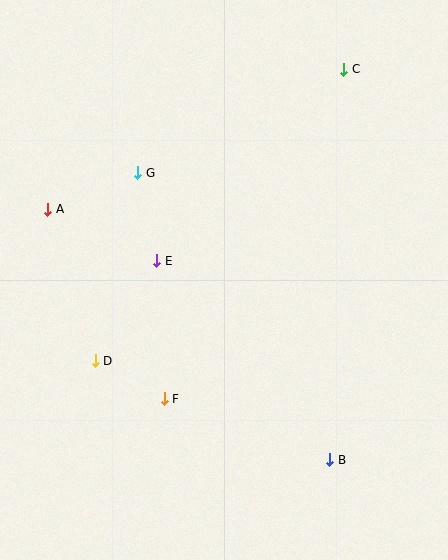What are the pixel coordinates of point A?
Point A is at (48, 209).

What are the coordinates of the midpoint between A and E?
The midpoint between A and E is at (102, 235).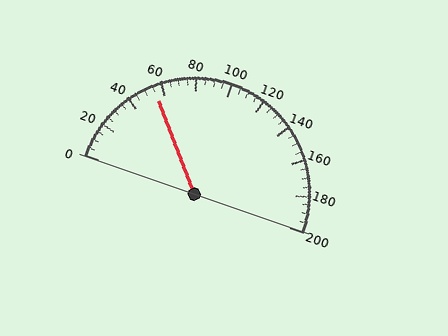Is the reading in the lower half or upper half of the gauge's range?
The reading is in the lower half of the range (0 to 200).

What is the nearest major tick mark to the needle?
The nearest major tick mark is 60.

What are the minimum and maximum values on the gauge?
The gauge ranges from 0 to 200.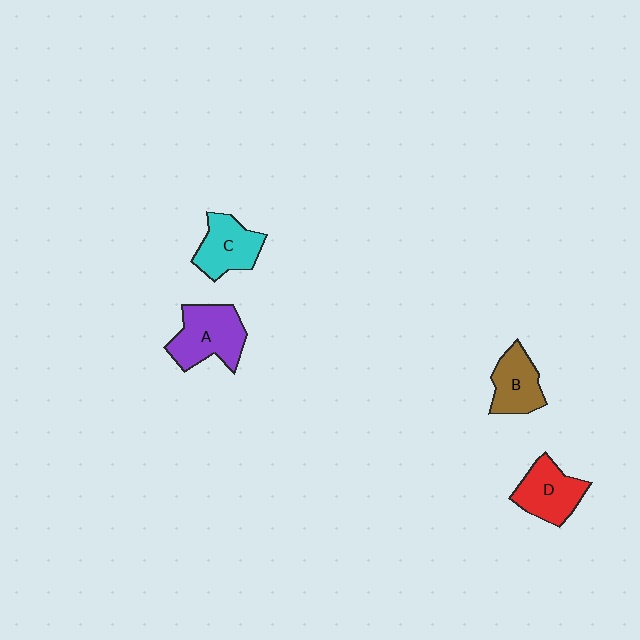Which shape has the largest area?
Shape A (purple).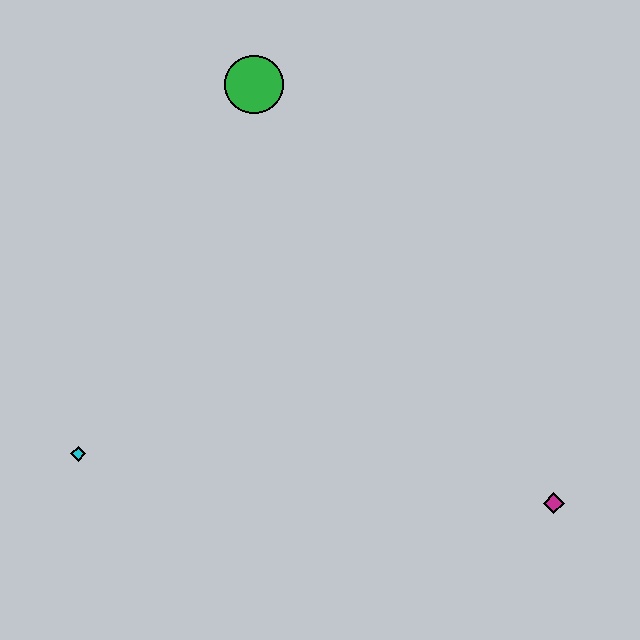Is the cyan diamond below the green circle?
Yes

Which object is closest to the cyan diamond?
The green circle is closest to the cyan diamond.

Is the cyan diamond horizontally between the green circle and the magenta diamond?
No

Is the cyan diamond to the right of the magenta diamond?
No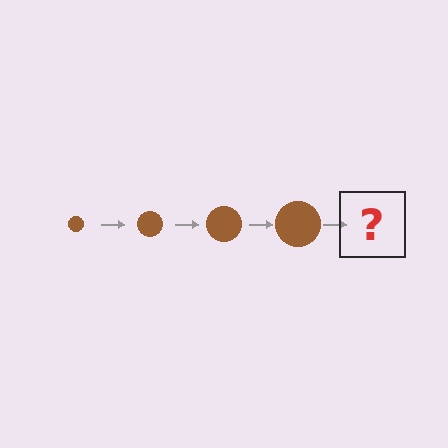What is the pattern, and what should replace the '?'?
The pattern is that the circle gets progressively larger each step. The '?' should be a brown circle, larger than the previous one.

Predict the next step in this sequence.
The next step is a brown circle, larger than the previous one.